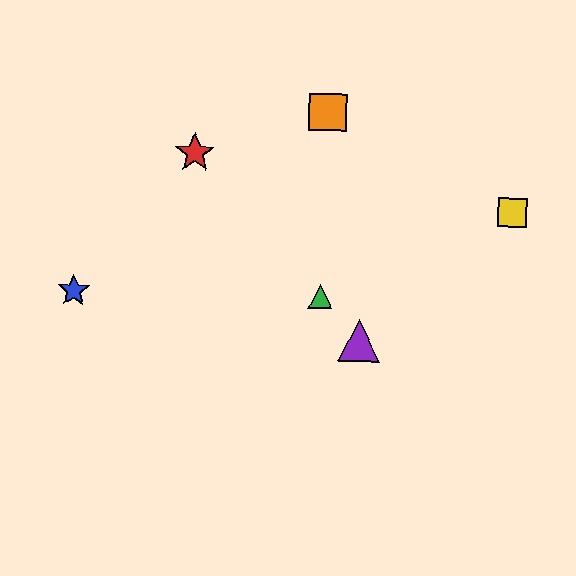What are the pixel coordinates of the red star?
The red star is at (195, 153).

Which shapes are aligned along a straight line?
The red star, the green triangle, the purple triangle are aligned along a straight line.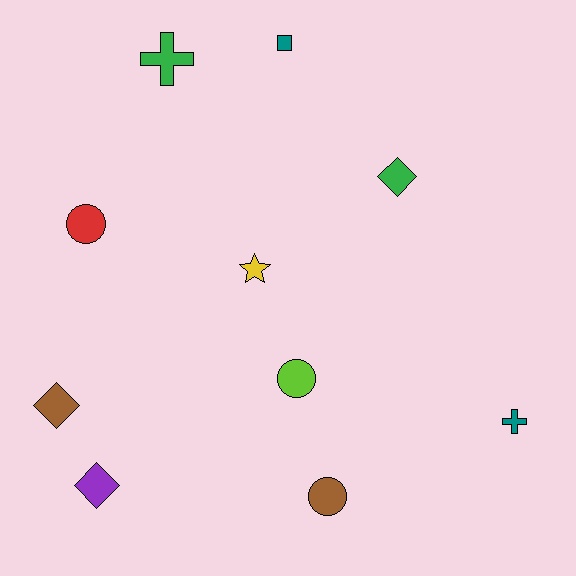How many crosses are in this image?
There are 2 crosses.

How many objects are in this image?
There are 10 objects.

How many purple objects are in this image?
There is 1 purple object.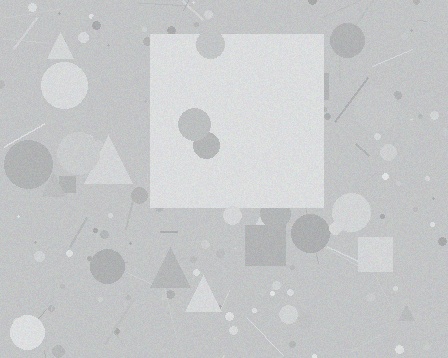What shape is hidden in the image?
A square is hidden in the image.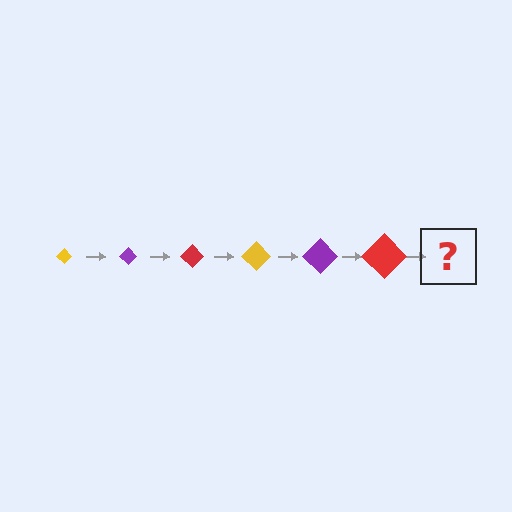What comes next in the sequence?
The next element should be a yellow diamond, larger than the previous one.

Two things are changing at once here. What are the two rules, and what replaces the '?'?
The two rules are that the diamond grows larger each step and the color cycles through yellow, purple, and red. The '?' should be a yellow diamond, larger than the previous one.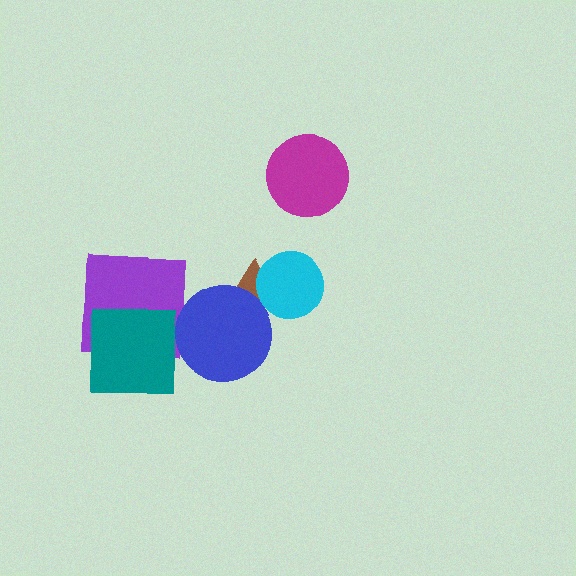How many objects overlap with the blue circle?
1 object overlaps with the blue circle.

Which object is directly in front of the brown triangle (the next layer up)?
The cyan circle is directly in front of the brown triangle.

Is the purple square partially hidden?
Yes, it is partially covered by another shape.